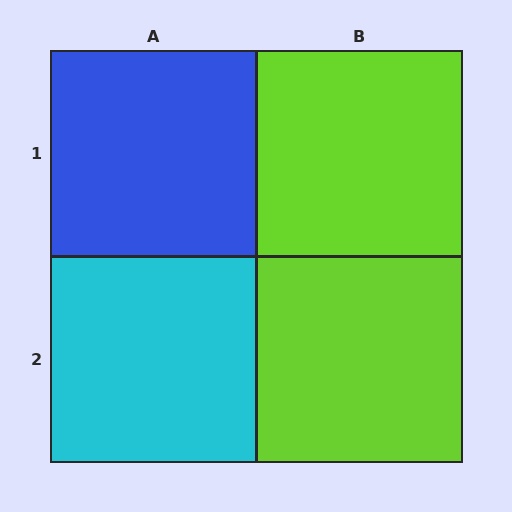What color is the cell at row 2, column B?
Lime.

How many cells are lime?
2 cells are lime.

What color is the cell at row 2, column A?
Cyan.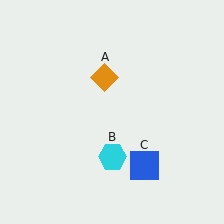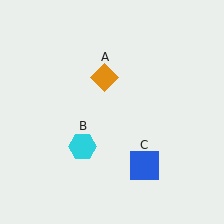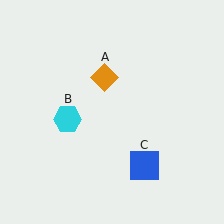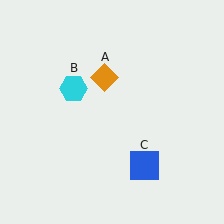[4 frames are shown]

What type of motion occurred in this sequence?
The cyan hexagon (object B) rotated clockwise around the center of the scene.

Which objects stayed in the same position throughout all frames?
Orange diamond (object A) and blue square (object C) remained stationary.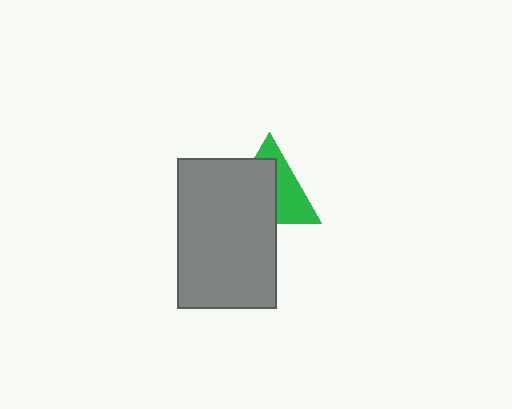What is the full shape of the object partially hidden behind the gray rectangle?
The partially hidden object is a green triangle.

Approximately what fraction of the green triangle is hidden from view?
Roughly 57% of the green triangle is hidden behind the gray rectangle.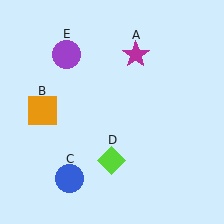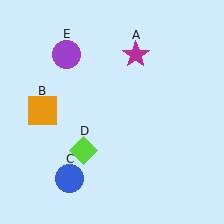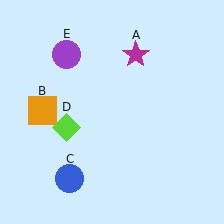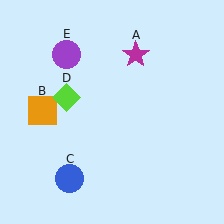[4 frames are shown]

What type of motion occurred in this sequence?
The lime diamond (object D) rotated clockwise around the center of the scene.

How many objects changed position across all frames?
1 object changed position: lime diamond (object D).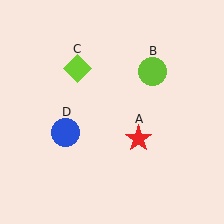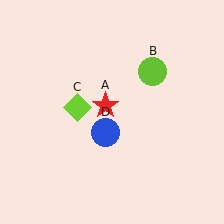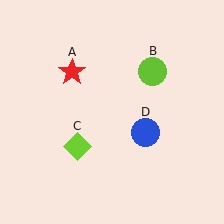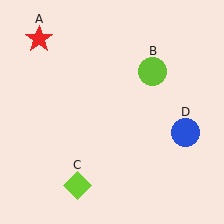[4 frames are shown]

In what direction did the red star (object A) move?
The red star (object A) moved up and to the left.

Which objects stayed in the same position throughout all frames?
Lime circle (object B) remained stationary.